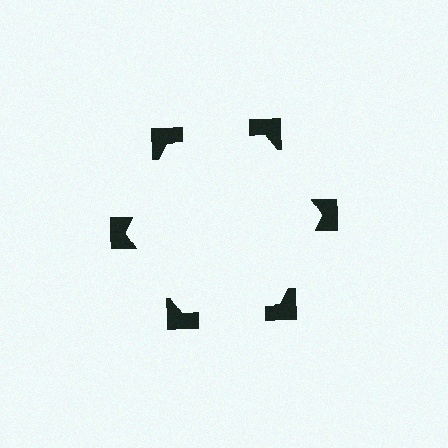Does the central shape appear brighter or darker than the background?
It typically appears slightly brighter than the background, even though no actual brightness change is drawn.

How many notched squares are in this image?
There are 6 — one at each vertex of the illusory hexagon.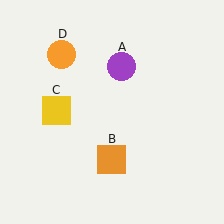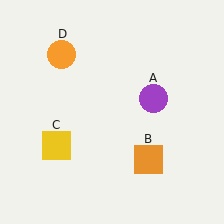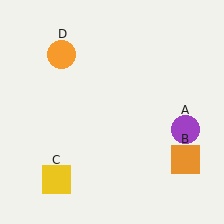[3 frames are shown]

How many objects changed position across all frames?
3 objects changed position: purple circle (object A), orange square (object B), yellow square (object C).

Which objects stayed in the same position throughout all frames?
Orange circle (object D) remained stationary.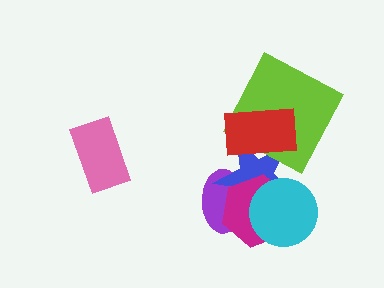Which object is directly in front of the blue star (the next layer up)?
The lime square is directly in front of the blue star.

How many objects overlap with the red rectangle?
2 objects overlap with the red rectangle.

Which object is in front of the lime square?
The red rectangle is in front of the lime square.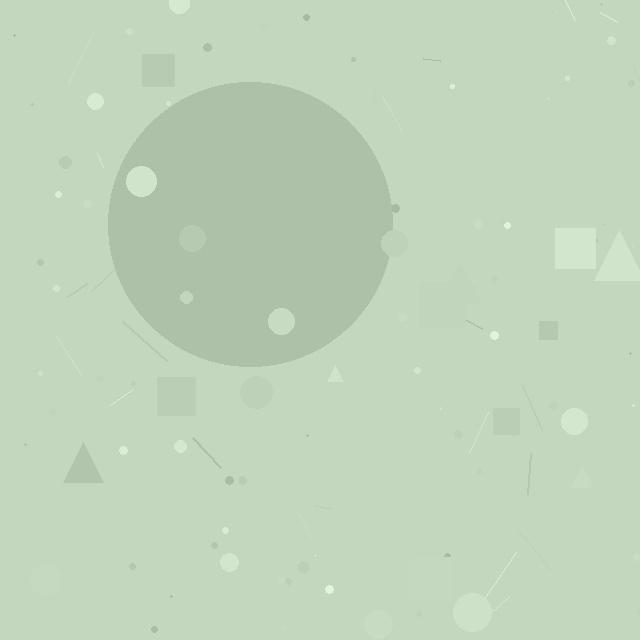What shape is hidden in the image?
A circle is hidden in the image.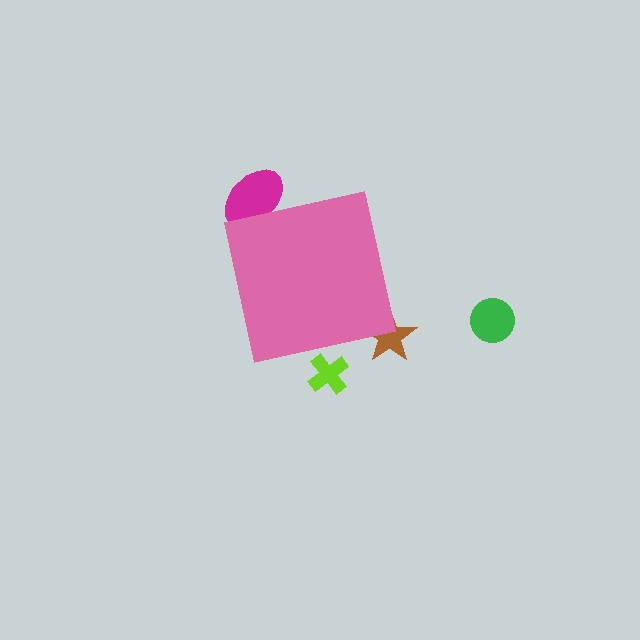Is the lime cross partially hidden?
Yes, the lime cross is partially hidden behind the pink square.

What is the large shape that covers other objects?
A pink square.